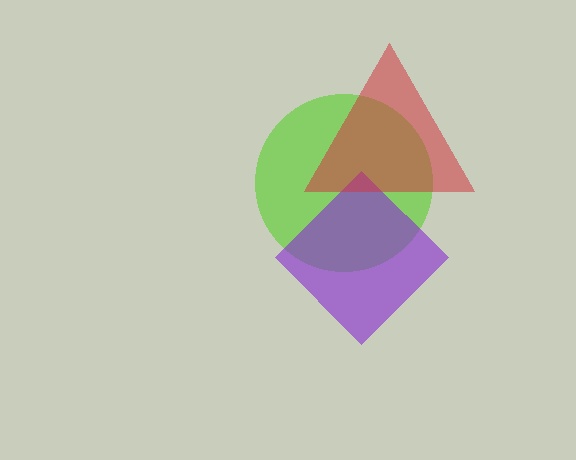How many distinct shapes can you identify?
There are 3 distinct shapes: a lime circle, a purple diamond, a red triangle.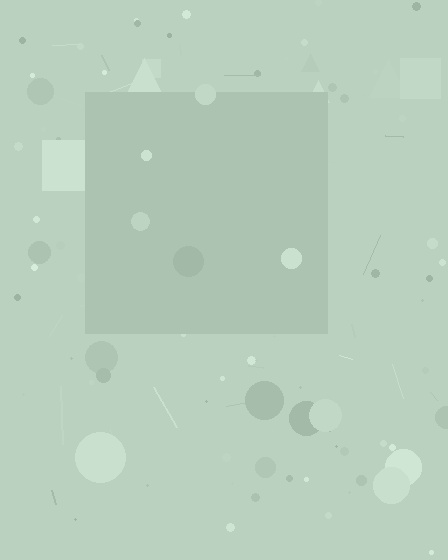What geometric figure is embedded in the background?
A square is embedded in the background.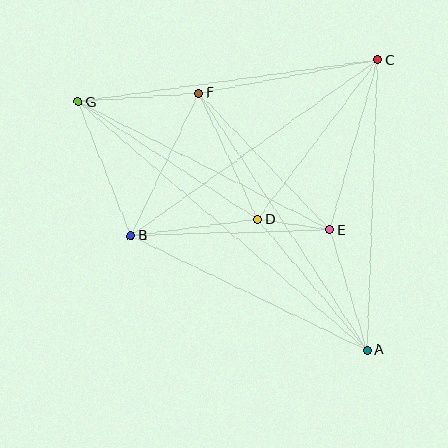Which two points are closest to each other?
Points D and E are closest to each other.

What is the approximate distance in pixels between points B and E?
The distance between B and E is approximately 199 pixels.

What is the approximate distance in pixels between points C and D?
The distance between C and D is approximately 200 pixels.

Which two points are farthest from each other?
Points A and G are farthest from each other.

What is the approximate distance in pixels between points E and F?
The distance between E and F is approximately 189 pixels.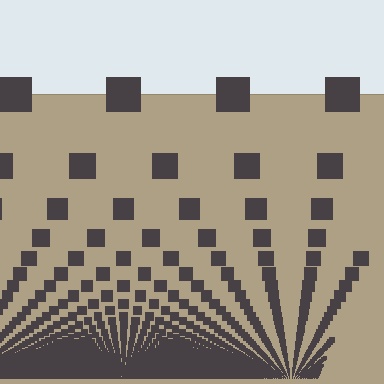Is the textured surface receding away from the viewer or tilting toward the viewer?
The surface appears to tilt toward the viewer. Texture elements get larger and sparser toward the top.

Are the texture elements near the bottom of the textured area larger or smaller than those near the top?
Smaller. The gradient is inverted — elements near the bottom are smaller and denser.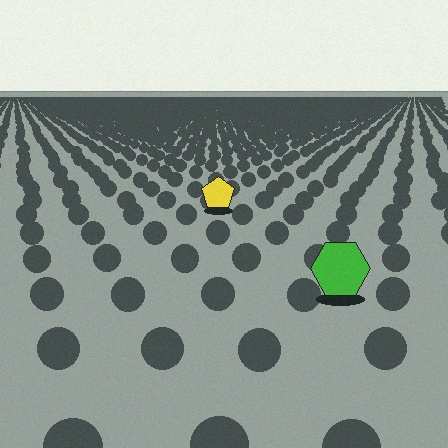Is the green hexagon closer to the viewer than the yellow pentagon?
Yes. The green hexagon is closer — you can tell from the texture gradient: the ground texture is coarser near it.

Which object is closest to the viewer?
The green hexagon is closest. The texture marks near it are larger and more spread out.